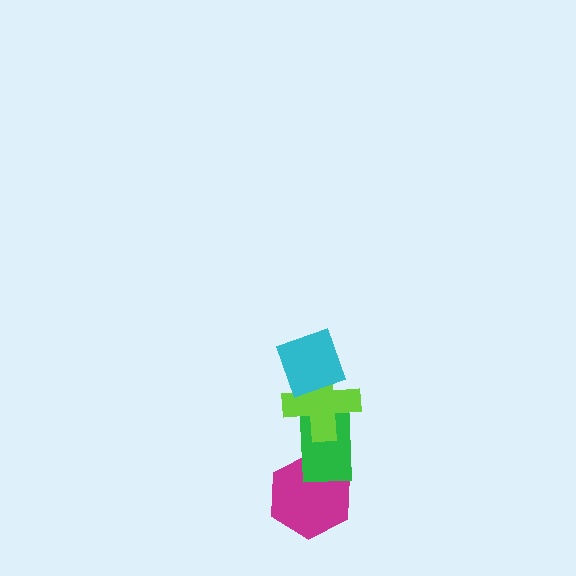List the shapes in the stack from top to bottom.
From top to bottom: the cyan diamond, the lime cross, the green rectangle, the magenta hexagon.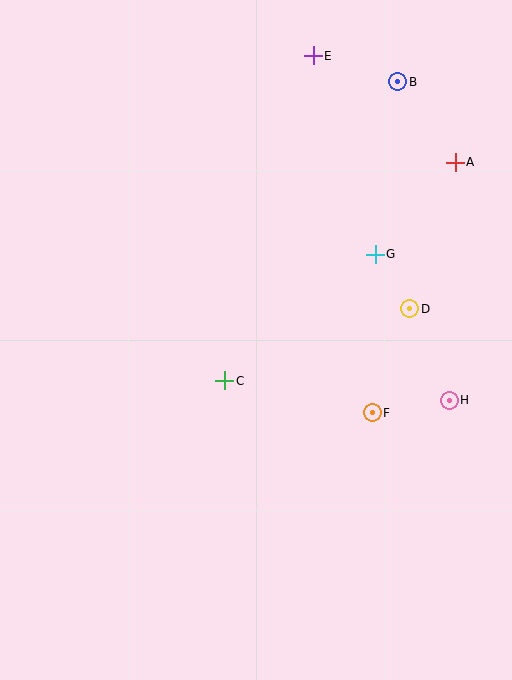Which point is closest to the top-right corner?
Point B is closest to the top-right corner.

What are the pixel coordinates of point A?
Point A is at (455, 162).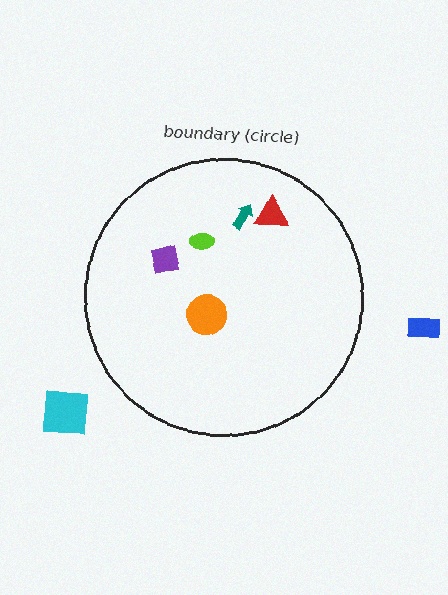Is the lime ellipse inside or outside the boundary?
Inside.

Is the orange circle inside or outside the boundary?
Inside.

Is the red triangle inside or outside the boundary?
Inside.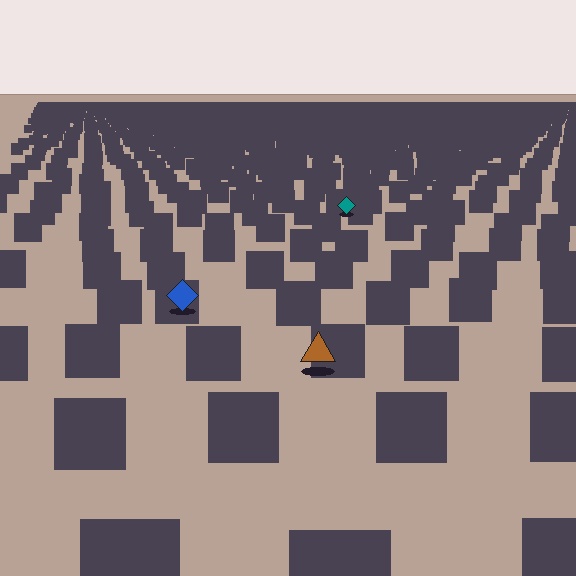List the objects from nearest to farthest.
From nearest to farthest: the brown triangle, the blue diamond, the teal diamond.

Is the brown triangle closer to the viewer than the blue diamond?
Yes. The brown triangle is closer — you can tell from the texture gradient: the ground texture is coarser near it.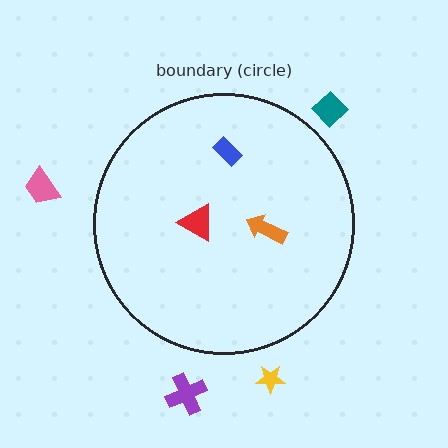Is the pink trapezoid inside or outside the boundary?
Outside.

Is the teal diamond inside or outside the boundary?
Outside.